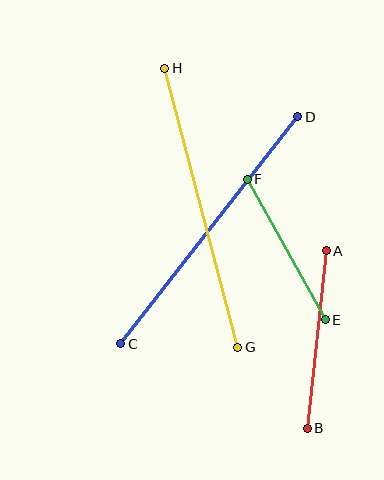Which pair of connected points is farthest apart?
Points G and H are farthest apart.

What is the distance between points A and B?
The distance is approximately 179 pixels.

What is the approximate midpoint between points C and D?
The midpoint is at approximately (209, 230) pixels.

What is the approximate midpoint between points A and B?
The midpoint is at approximately (317, 339) pixels.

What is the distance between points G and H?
The distance is approximately 289 pixels.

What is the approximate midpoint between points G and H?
The midpoint is at approximately (201, 208) pixels.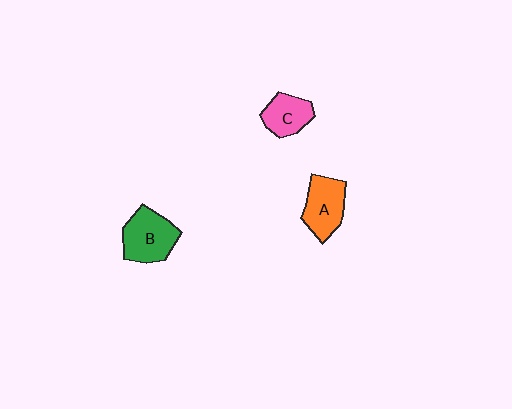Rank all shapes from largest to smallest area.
From largest to smallest: B (green), A (orange), C (pink).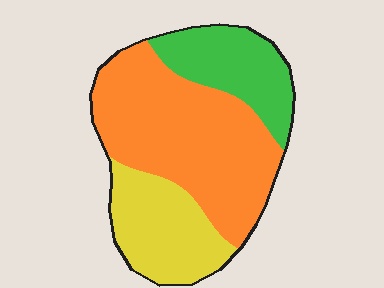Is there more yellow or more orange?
Orange.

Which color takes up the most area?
Orange, at roughly 55%.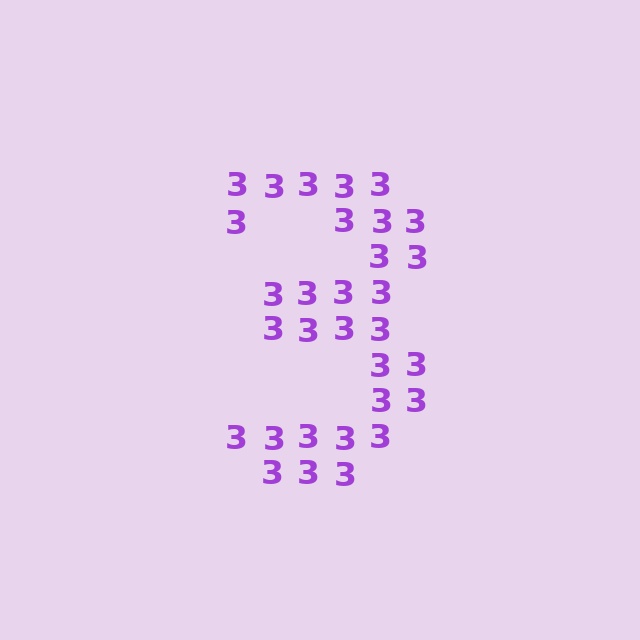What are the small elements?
The small elements are digit 3's.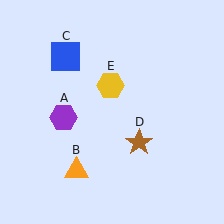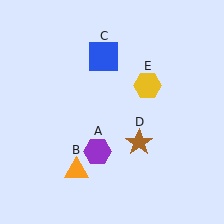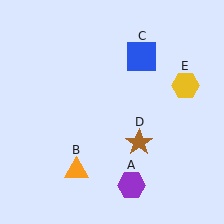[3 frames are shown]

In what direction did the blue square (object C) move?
The blue square (object C) moved right.